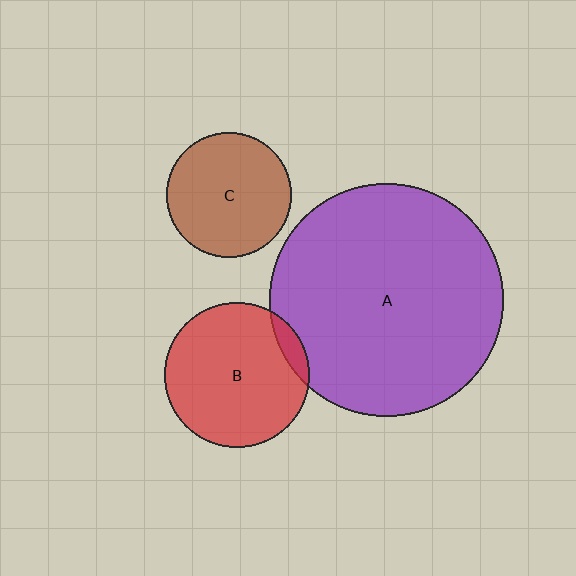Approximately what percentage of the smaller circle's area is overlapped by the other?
Approximately 5%.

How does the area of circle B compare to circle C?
Approximately 1.3 times.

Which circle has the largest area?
Circle A (purple).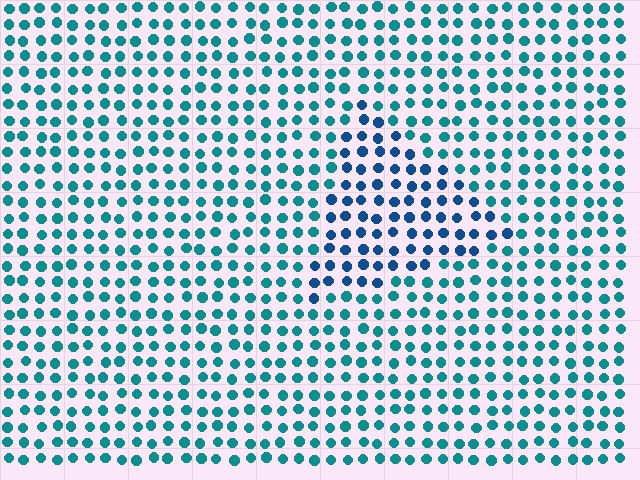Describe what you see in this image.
The image is filled with small teal elements in a uniform arrangement. A triangle-shaped region is visible where the elements are tinted to a slightly different hue, forming a subtle color boundary.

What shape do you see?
I see a triangle.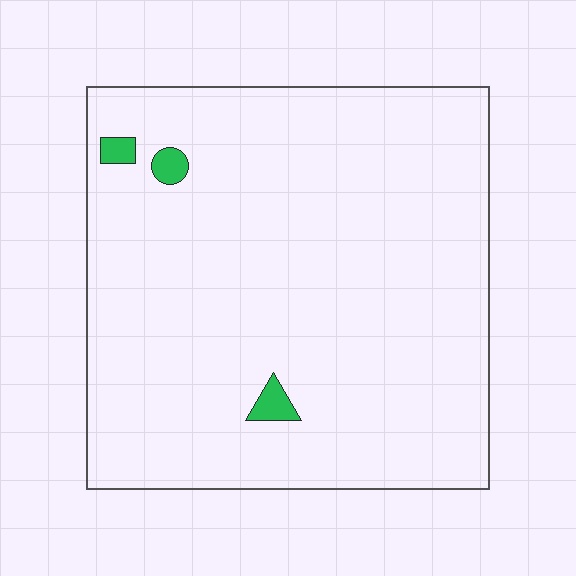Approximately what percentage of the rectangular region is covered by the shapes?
Approximately 0%.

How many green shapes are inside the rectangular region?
3.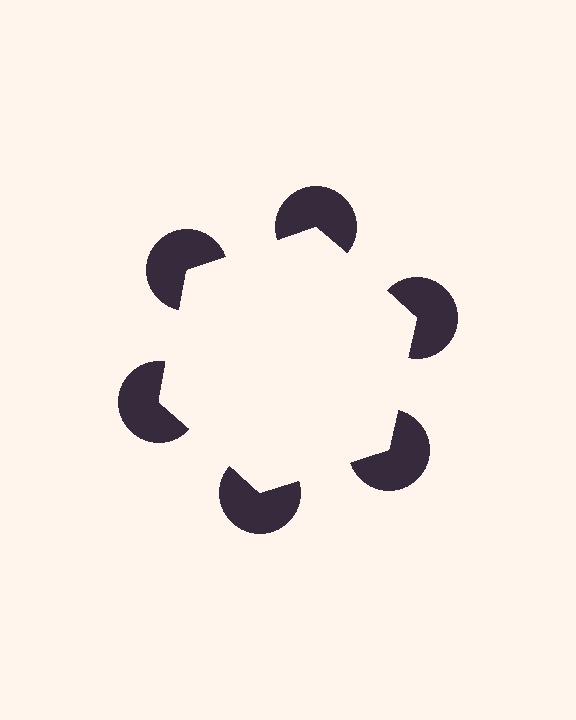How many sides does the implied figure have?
6 sides.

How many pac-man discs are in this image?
There are 6 — one at each vertex of the illusory hexagon.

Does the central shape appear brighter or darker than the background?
It typically appears slightly brighter than the background, even though no actual brightness change is drawn.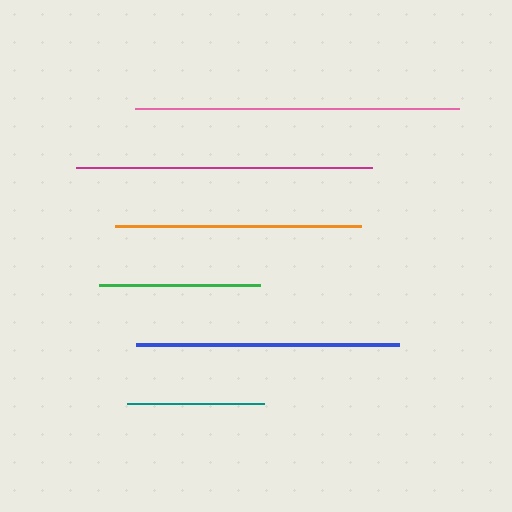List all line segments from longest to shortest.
From longest to shortest: pink, magenta, blue, orange, green, teal.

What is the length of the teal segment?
The teal segment is approximately 137 pixels long.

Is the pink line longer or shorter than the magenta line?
The pink line is longer than the magenta line.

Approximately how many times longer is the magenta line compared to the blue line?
The magenta line is approximately 1.1 times the length of the blue line.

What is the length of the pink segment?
The pink segment is approximately 324 pixels long.